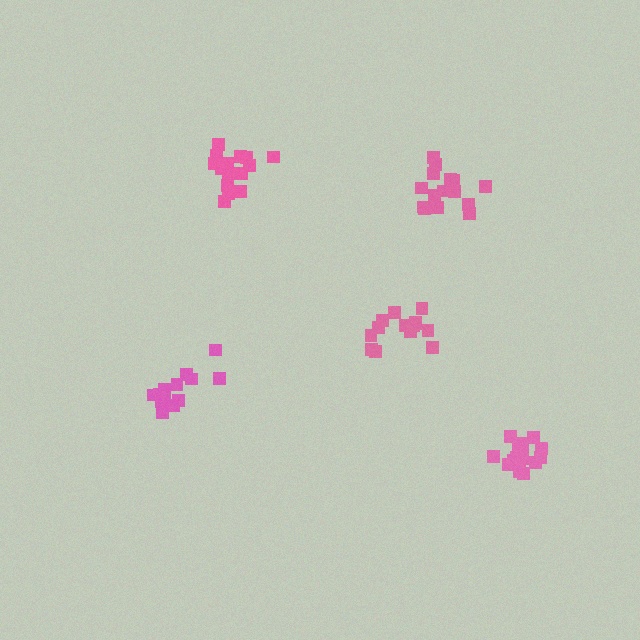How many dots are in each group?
Group 1: 14 dots, Group 2: 15 dots, Group 3: 16 dots, Group 4: 15 dots, Group 5: 13 dots (73 total).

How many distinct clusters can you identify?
There are 5 distinct clusters.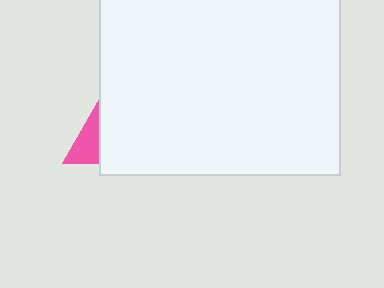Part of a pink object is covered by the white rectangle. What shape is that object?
It is a triangle.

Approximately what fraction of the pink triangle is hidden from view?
Roughly 80% of the pink triangle is hidden behind the white rectangle.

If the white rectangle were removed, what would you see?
You would see the complete pink triangle.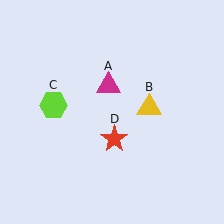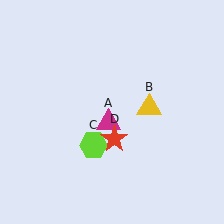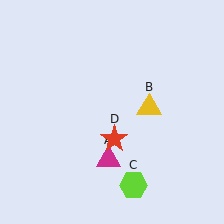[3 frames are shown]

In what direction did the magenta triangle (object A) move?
The magenta triangle (object A) moved down.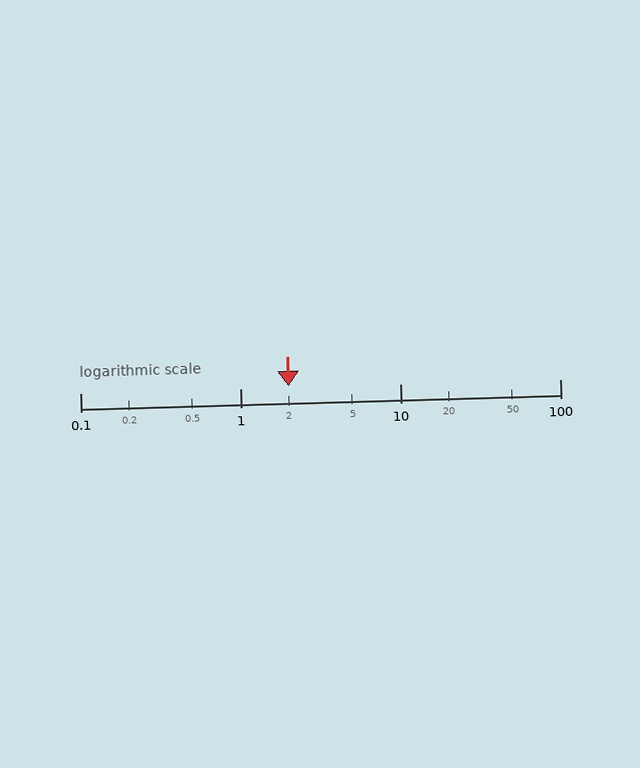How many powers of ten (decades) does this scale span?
The scale spans 3 decades, from 0.1 to 100.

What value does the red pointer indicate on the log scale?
The pointer indicates approximately 2.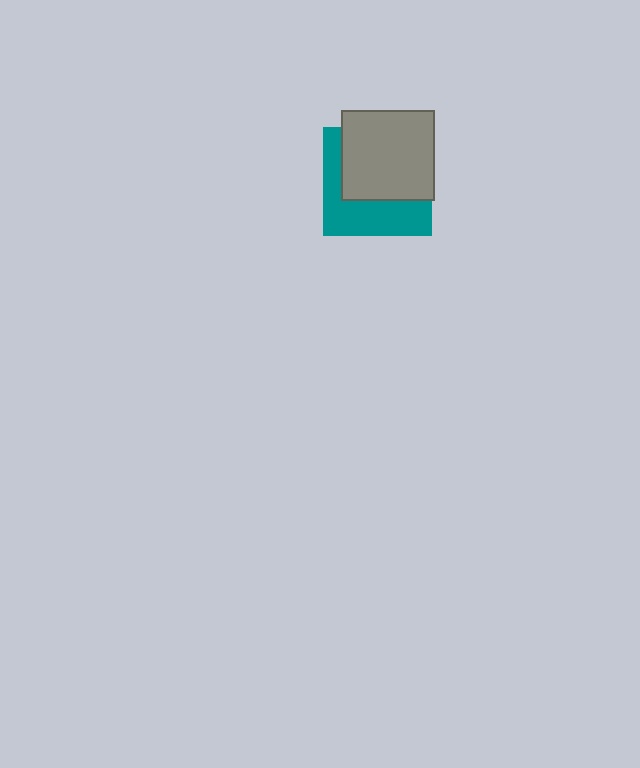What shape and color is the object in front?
The object in front is a gray rectangle.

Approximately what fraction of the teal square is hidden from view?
Roughly 57% of the teal square is hidden behind the gray rectangle.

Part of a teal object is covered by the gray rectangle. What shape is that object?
It is a square.